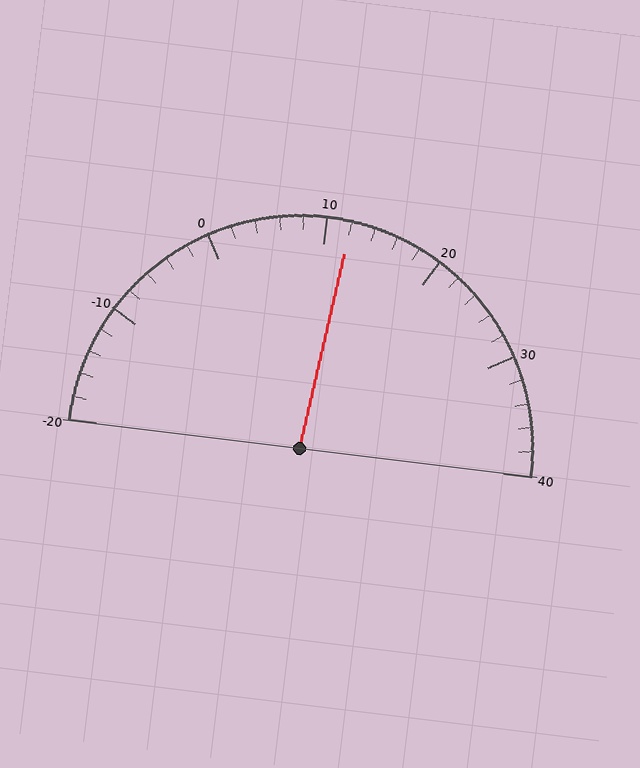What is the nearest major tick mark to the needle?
The nearest major tick mark is 10.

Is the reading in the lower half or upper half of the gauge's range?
The reading is in the upper half of the range (-20 to 40).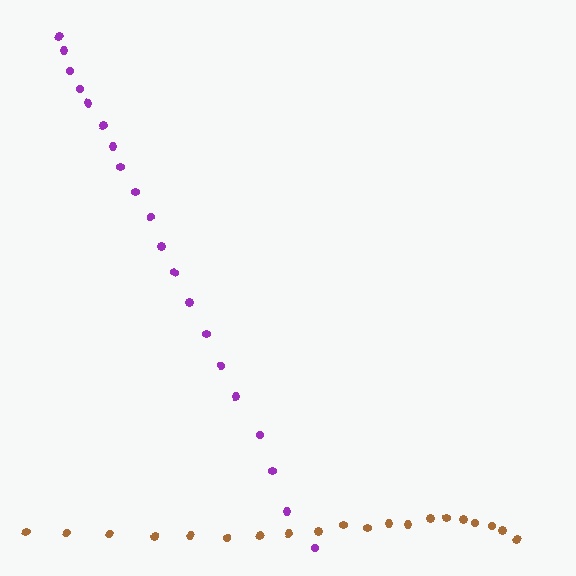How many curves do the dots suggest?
There are 2 distinct paths.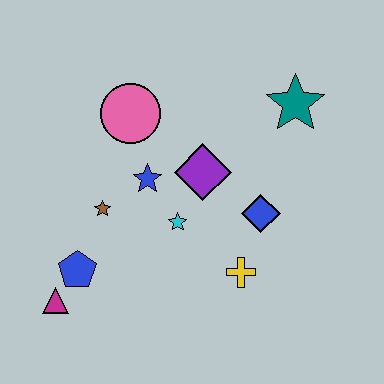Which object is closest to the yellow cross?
The blue diamond is closest to the yellow cross.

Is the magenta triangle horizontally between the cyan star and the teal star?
No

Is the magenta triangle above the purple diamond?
No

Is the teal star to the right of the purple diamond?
Yes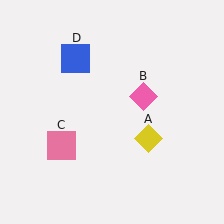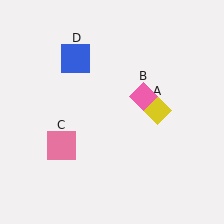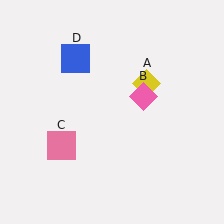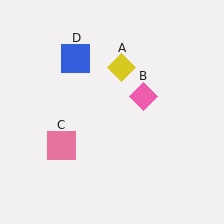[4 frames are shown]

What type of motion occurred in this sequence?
The yellow diamond (object A) rotated counterclockwise around the center of the scene.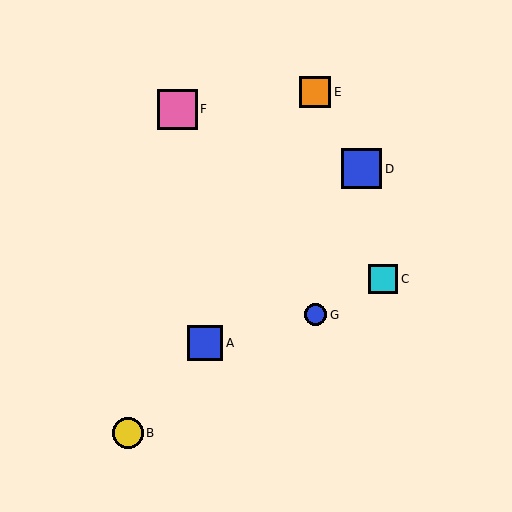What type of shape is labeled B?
Shape B is a yellow circle.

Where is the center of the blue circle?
The center of the blue circle is at (316, 315).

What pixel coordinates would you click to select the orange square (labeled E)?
Click at (315, 92) to select the orange square E.